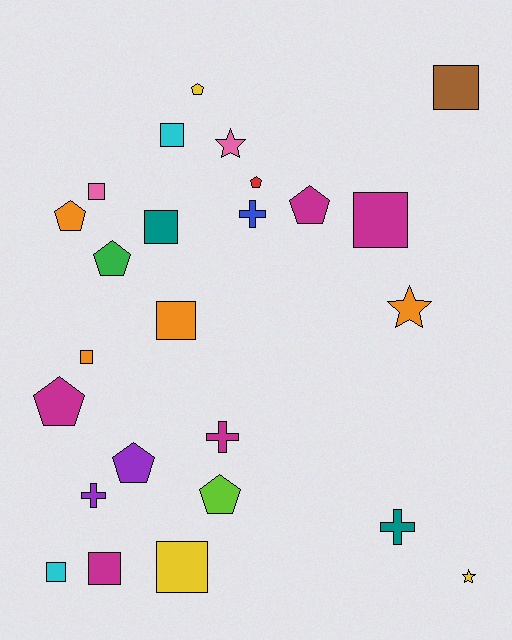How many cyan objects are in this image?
There are 2 cyan objects.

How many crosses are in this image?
There are 4 crosses.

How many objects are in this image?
There are 25 objects.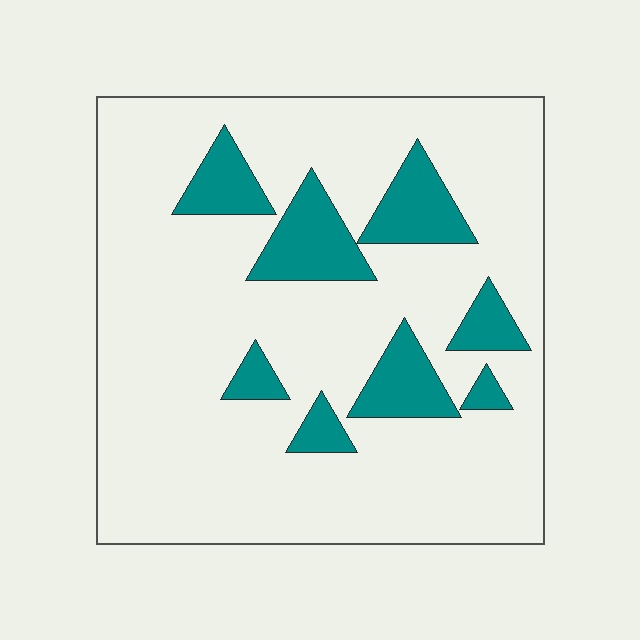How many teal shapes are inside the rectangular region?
8.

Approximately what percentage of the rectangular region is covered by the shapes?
Approximately 15%.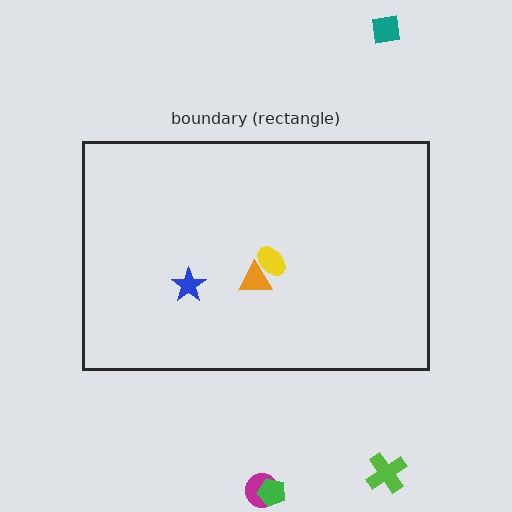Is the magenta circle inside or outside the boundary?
Outside.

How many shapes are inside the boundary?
3 inside, 4 outside.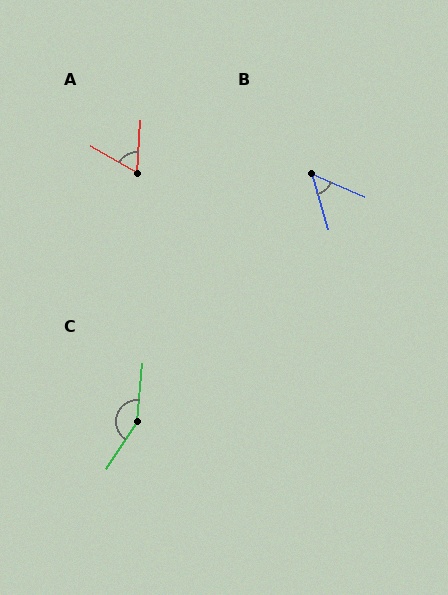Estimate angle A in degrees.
Approximately 64 degrees.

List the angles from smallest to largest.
B (51°), A (64°), C (152°).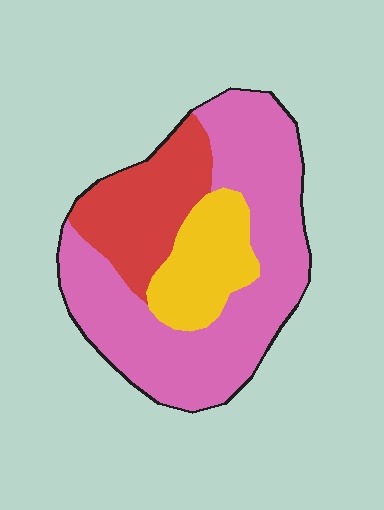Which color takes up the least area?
Yellow, at roughly 20%.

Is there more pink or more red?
Pink.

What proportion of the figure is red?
Red takes up between a sixth and a third of the figure.